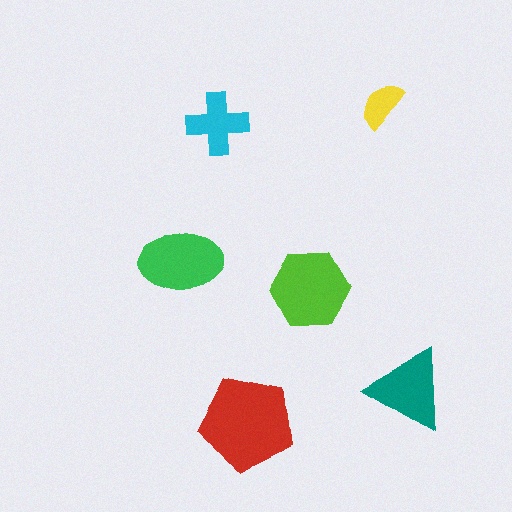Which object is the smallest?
The yellow semicircle.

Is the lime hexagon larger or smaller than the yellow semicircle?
Larger.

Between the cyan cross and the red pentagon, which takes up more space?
The red pentagon.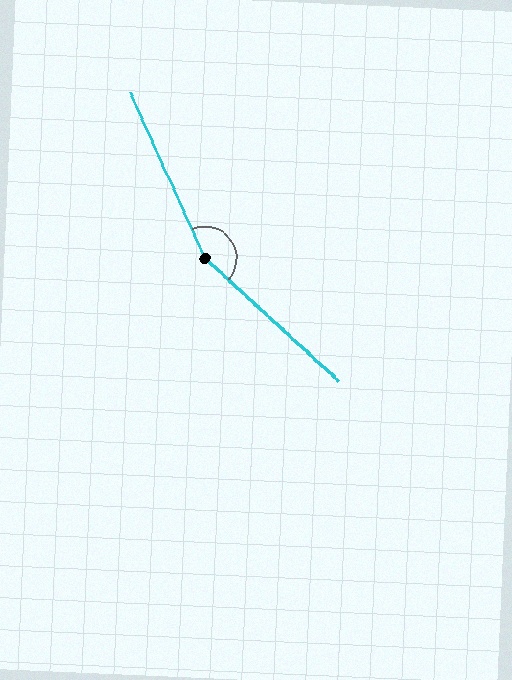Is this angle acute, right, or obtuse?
It is obtuse.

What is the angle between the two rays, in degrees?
Approximately 157 degrees.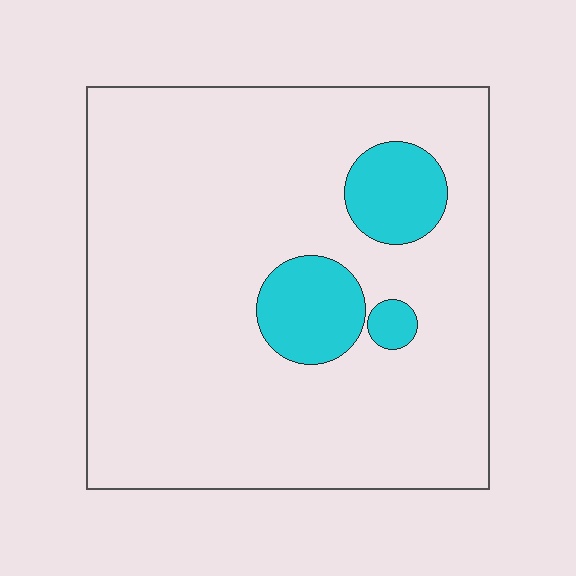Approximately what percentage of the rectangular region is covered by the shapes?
Approximately 10%.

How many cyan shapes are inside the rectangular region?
3.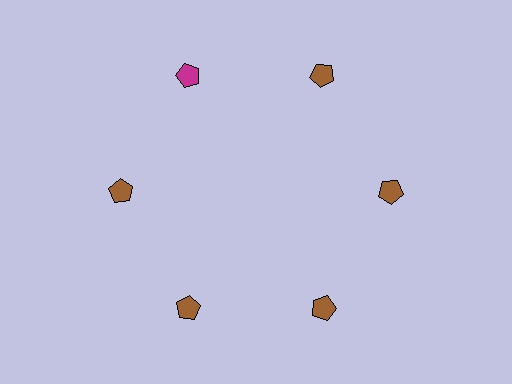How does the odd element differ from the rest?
It has a different color: magenta instead of brown.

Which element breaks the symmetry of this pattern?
The magenta pentagon at roughly the 11 o'clock position breaks the symmetry. All other shapes are brown pentagons.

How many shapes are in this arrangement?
There are 6 shapes arranged in a ring pattern.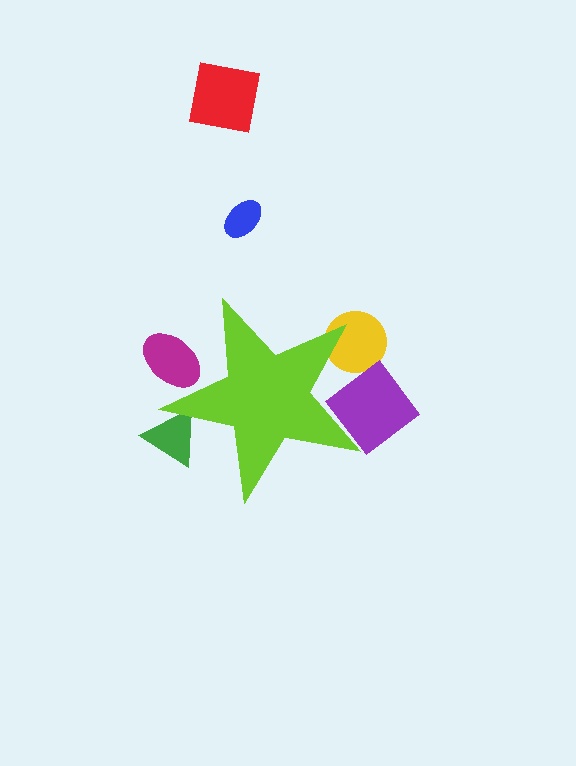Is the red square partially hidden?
No, the red square is fully visible.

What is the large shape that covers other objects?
A lime star.